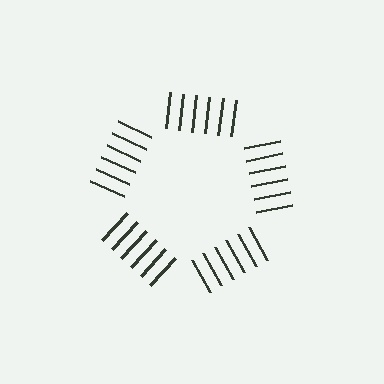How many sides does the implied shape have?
5 sides — the line-ends trace a pentagon.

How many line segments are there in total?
30 — 6 along each of the 5 edges.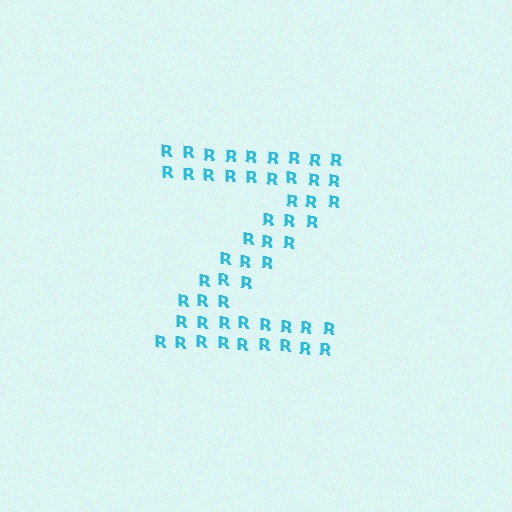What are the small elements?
The small elements are letter R's.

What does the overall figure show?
The overall figure shows the letter Z.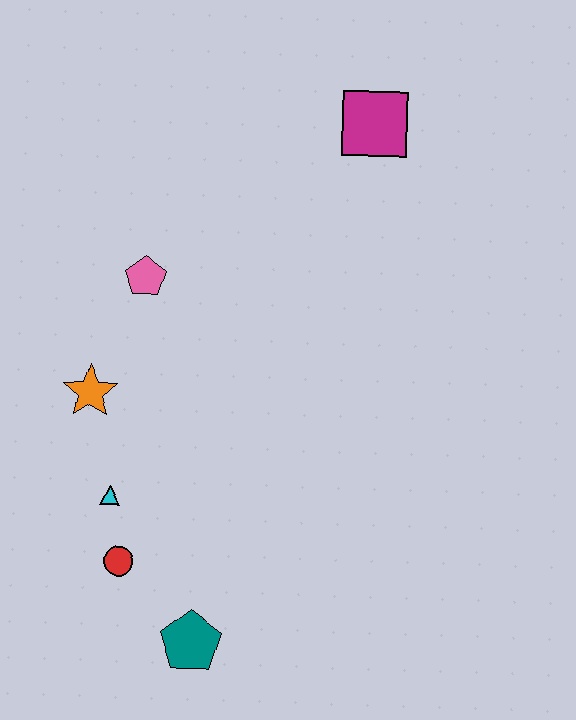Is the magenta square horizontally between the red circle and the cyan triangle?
No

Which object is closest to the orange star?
The cyan triangle is closest to the orange star.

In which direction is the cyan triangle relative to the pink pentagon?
The cyan triangle is below the pink pentagon.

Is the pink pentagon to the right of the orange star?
Yes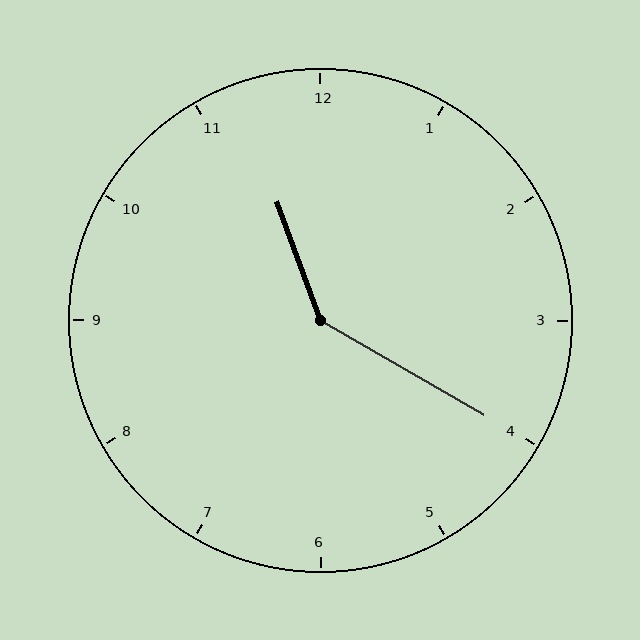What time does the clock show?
11:20.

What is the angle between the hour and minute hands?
Approximately 140 degrees.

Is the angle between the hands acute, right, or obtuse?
It is obtuse.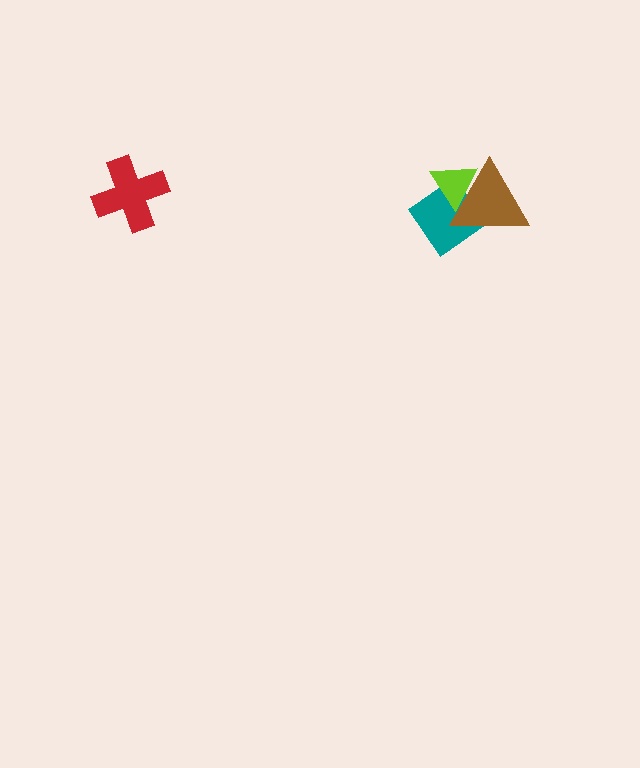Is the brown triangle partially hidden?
Yes, it is partially covered by another shape.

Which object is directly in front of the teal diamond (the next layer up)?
The brown triangle is directly in front of the teal diamond.